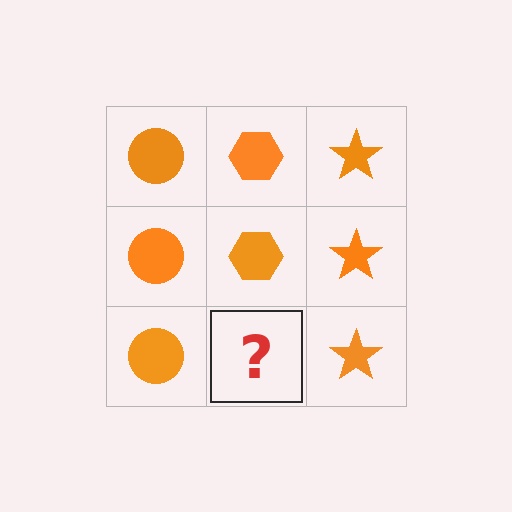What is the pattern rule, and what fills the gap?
The rule is that each column has a consistent shape. The gap should be filled with an orange hexagon.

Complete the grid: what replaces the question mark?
The question mark should be replaced with an orange hexagon.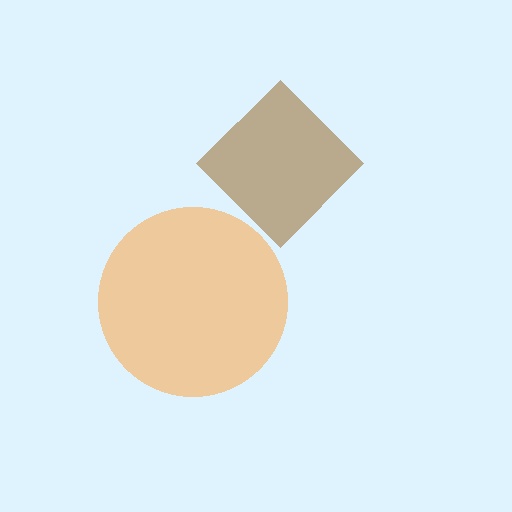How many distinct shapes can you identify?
There are 2 distinct shapes: an orange circle, a brown diamond.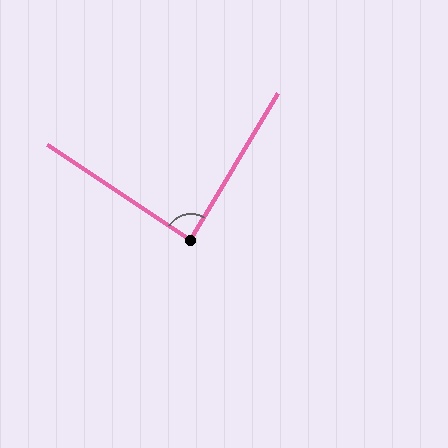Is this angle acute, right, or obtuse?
It is approximately a right angle.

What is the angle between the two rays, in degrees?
Approximately 87 degrees.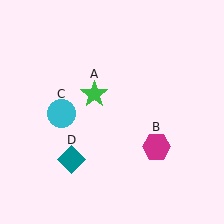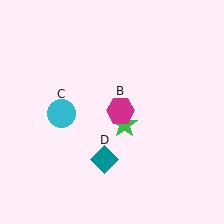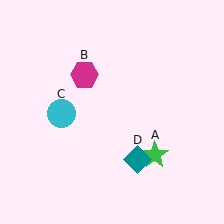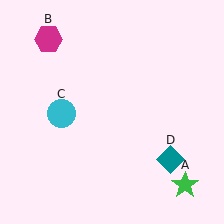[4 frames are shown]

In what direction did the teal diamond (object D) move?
The teal diamond (object D) moved right.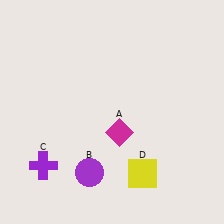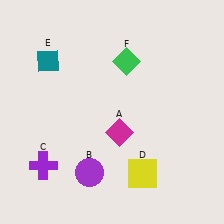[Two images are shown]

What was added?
A teal diamond (E), a green diamond (F) were added in Image 2.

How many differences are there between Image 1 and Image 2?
There are 2 differences between the two images.